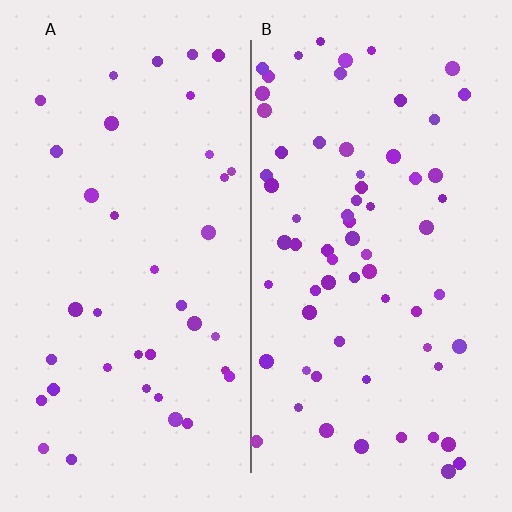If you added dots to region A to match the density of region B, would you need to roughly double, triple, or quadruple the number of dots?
Approximately double.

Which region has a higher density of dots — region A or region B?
B (the right).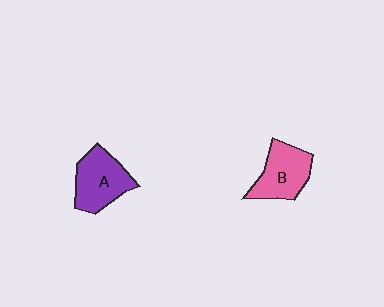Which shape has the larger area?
Shape A (purple).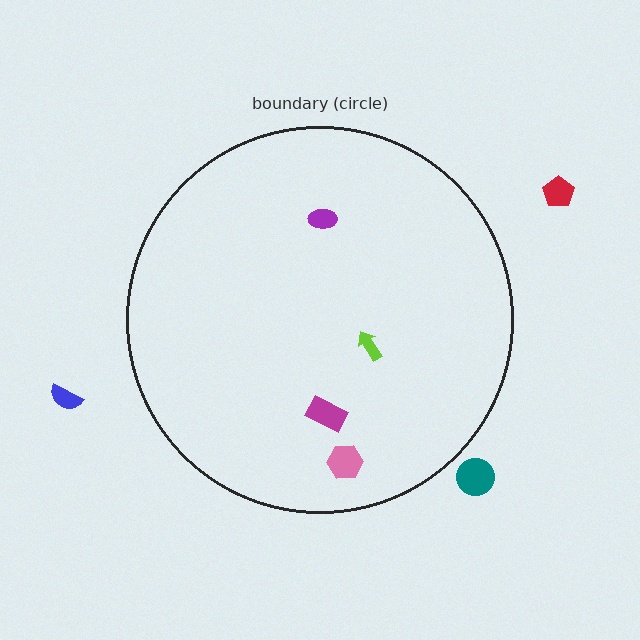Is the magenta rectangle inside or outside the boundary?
Inside.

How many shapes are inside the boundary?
4 inside, 3 outside.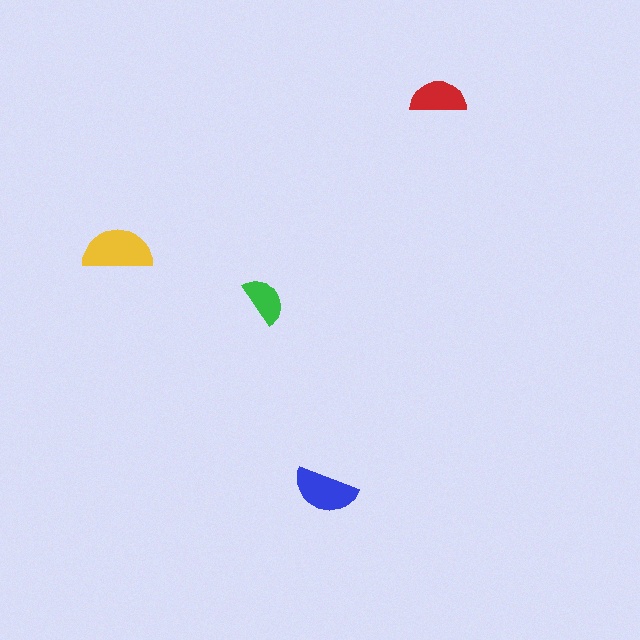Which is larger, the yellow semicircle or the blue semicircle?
The yellow one.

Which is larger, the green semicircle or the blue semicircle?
The blue one.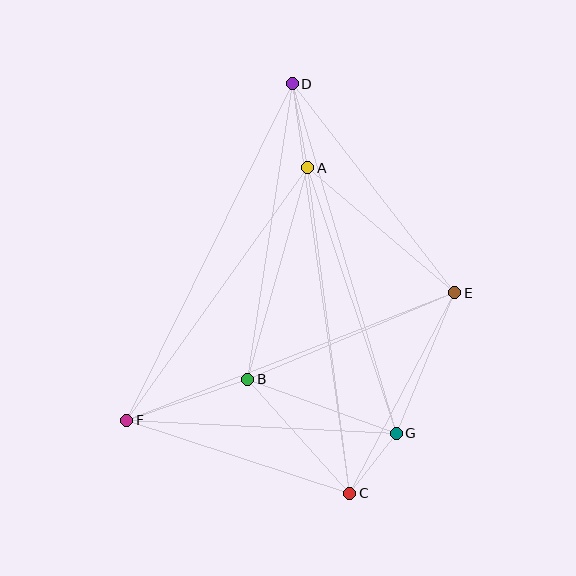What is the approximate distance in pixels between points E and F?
The distance between E and F is approximately 352 pixels.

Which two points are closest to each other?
Points C and G are closest to each other.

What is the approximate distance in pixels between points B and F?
The distance between B and F is approximately 128 pixels.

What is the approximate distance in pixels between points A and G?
The distance between A and G is approximately 280 pixels.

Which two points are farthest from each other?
Points C and D are farthest from each other.